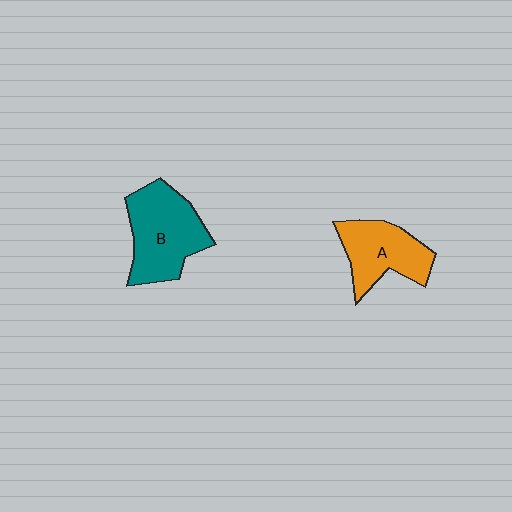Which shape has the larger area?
Shape B (teal).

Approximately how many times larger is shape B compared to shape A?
Approximately 1.3 times.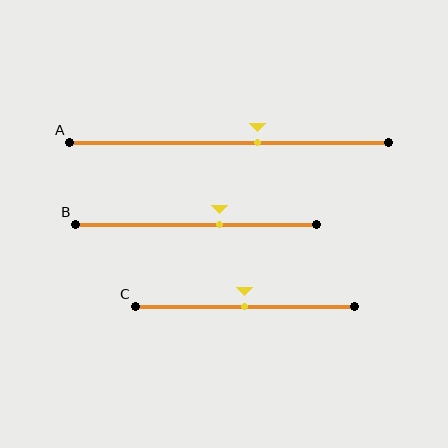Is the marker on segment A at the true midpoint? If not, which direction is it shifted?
No, the marker on segment A is shifted to the right by about 9% of the segment length.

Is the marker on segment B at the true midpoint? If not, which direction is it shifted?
No, the marker on segment B is shifted to the right by about 10% of the segment length.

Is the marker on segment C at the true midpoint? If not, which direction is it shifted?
Yes, the marker on segment C is at the true midpoint.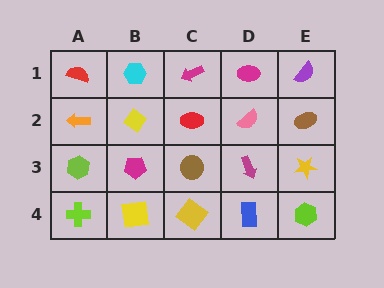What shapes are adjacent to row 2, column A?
A red semicircle (row 1, column A), a lime hexagon (row 3, column A), a yellow diamond (row 2, column B).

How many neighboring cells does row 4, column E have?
2.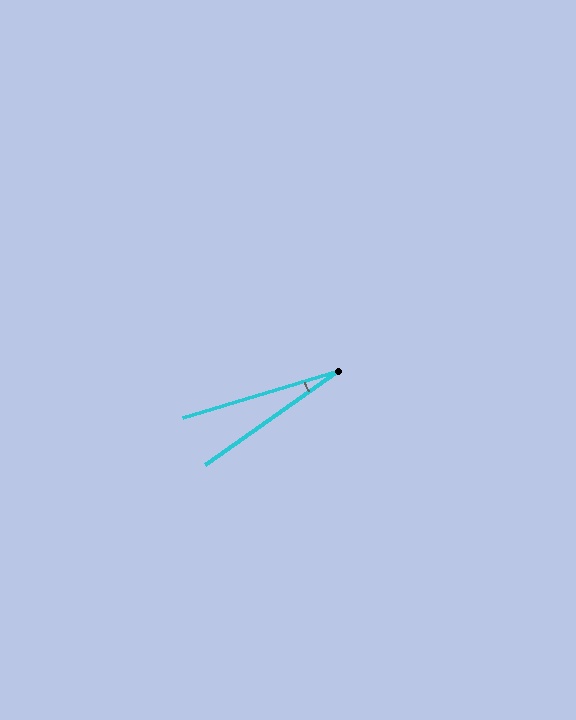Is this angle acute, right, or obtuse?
It is acute.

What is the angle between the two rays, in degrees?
Approximately 18 degrees.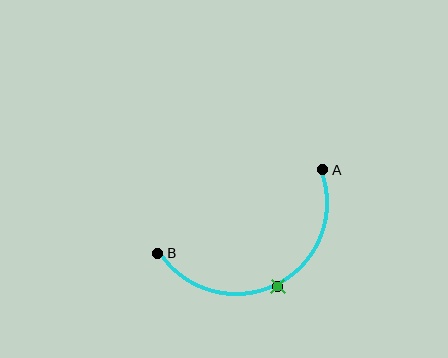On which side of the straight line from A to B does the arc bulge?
The arc bulges below the straight line connecting A and B.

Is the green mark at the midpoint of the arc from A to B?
Yes. The green mark lies on the arc at equal arc-length from both A and B — it is the arc midpoint.